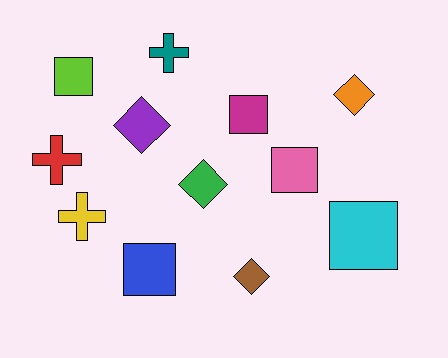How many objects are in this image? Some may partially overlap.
There are 12 objects.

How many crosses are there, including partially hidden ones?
There are 3 crosses.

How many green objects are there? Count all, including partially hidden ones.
There is 1 green object.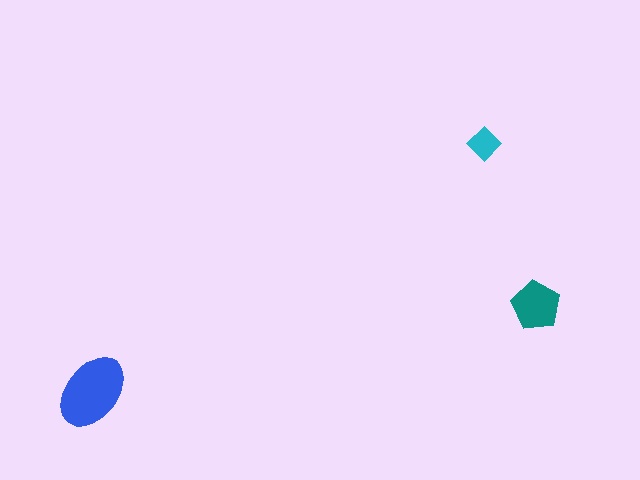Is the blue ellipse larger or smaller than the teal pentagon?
Larger.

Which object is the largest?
The blue ellipse.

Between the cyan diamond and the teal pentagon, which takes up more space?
The teal pentagon.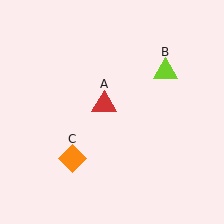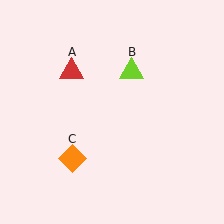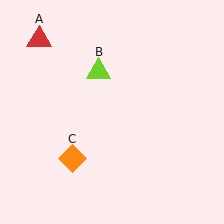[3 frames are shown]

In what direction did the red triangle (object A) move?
The red triangle (object A) moved up and to the left.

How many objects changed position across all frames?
2 objects changed position: red triangle (object A), lime triangle (object B).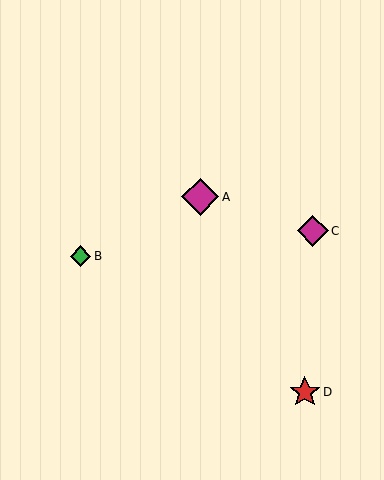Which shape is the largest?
The magenta diamond (labeled A) is the largest.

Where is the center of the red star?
The center of the red star is at (305, 392).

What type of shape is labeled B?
Shape B is a green diamond.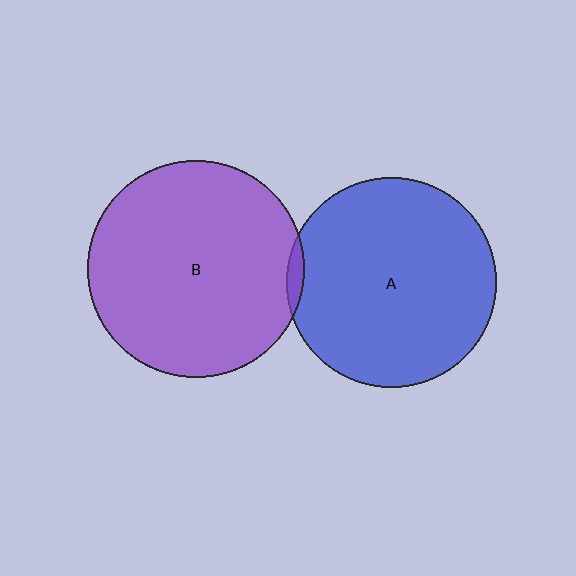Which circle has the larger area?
Circle B (purple).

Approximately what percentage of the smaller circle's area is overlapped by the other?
Approximately 5%.